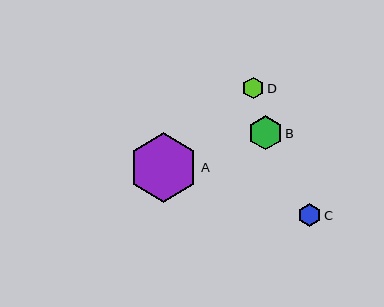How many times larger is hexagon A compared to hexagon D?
Hexagon A is approximately 3.3 times the size of hexagon D.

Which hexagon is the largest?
Hexagon A is the largest with a size of approximately 69 pixels.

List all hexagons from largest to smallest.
From largest to smallest: A, B, C, D.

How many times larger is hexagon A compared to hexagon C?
Hexagon A is approximately 2.9 times the size of hexagon C.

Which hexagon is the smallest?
Hexagon D is the smallest with a size of approximately 21 pixels.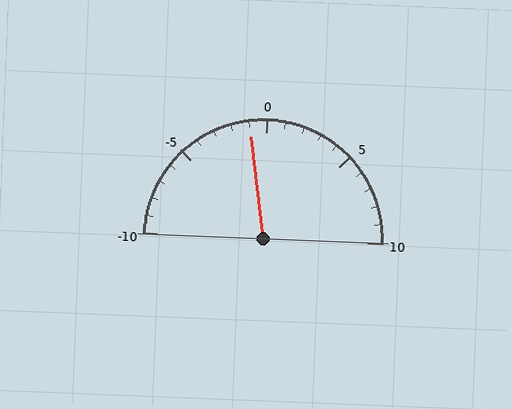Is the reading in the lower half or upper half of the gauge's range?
The reading is in the lower half of the range (-10 to 10).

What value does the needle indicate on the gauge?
The needle indicates approximately -1.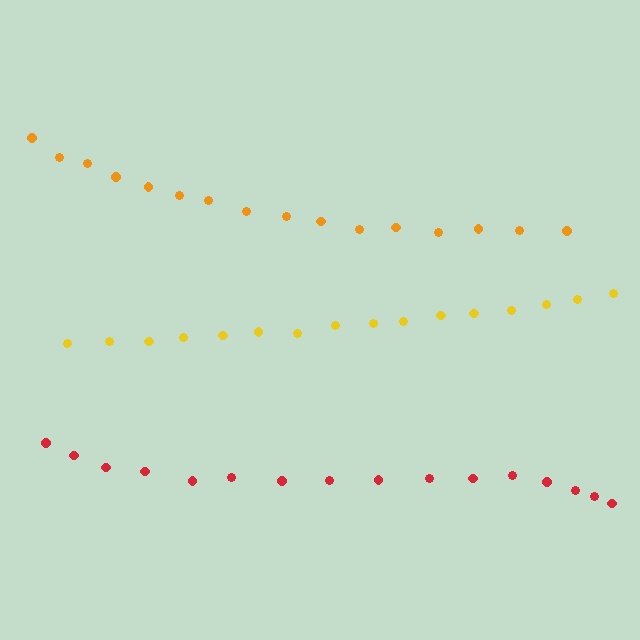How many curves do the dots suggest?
There are 3 distinct paths.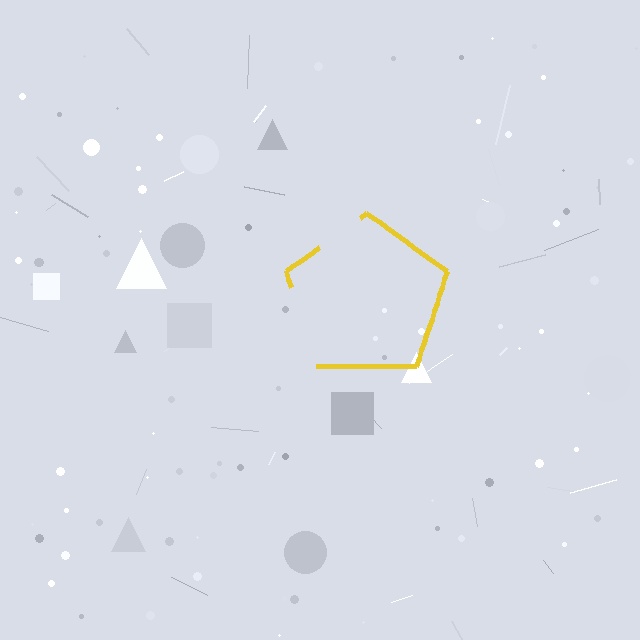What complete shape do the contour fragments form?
The contour fragments form a pentagon.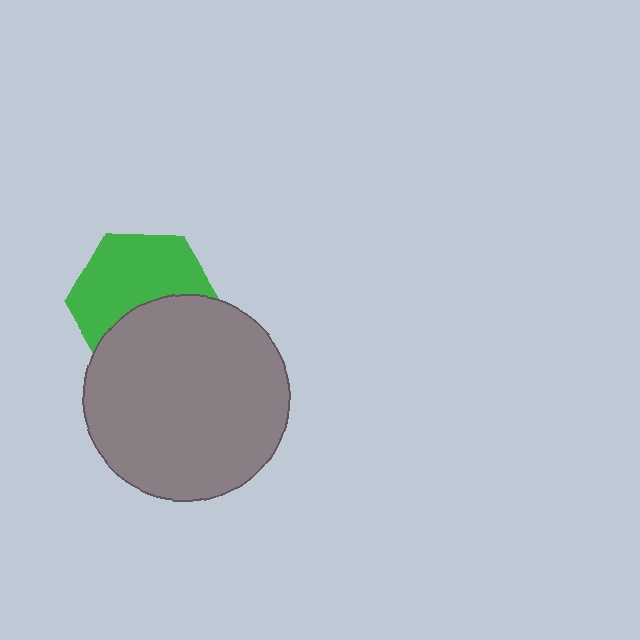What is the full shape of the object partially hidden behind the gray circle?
The partially hidden object is a green hexagon.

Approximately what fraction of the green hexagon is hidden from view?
Roughly 43% of the green hexagon is hidden behind the gray circle.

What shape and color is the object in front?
The object in front is a gray circle.